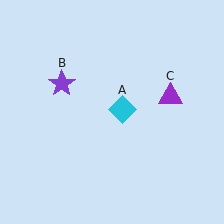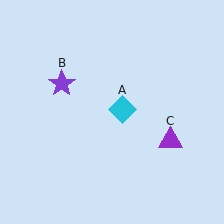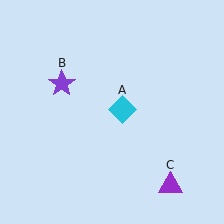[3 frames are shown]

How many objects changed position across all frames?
1 object changed position: purple triangle (object C).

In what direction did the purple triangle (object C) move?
The purple triangle (object C) moved down.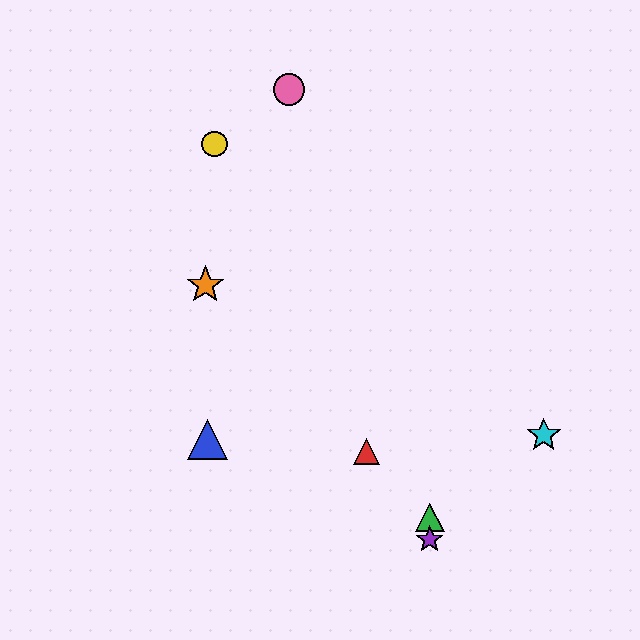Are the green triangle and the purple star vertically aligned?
Yes, both are at x≈430.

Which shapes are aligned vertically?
The green triangle, the purple star are aligned vertically.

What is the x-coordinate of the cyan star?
The cyan star is at x≈544.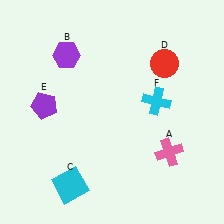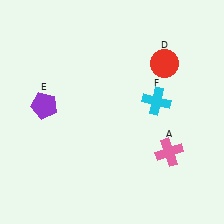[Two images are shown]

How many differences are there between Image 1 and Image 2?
There are 2 differences between the two images.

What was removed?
The cyan square (C), the purple hexagon (B) were removed in Image 2.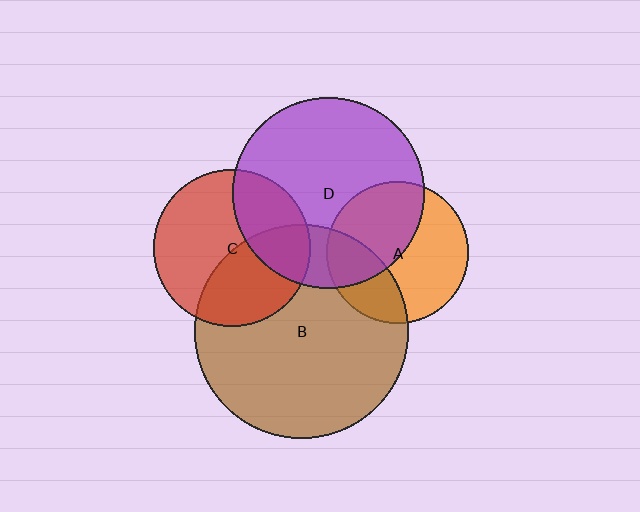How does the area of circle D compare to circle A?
Approximately 1.8 times.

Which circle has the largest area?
Circle B (brown).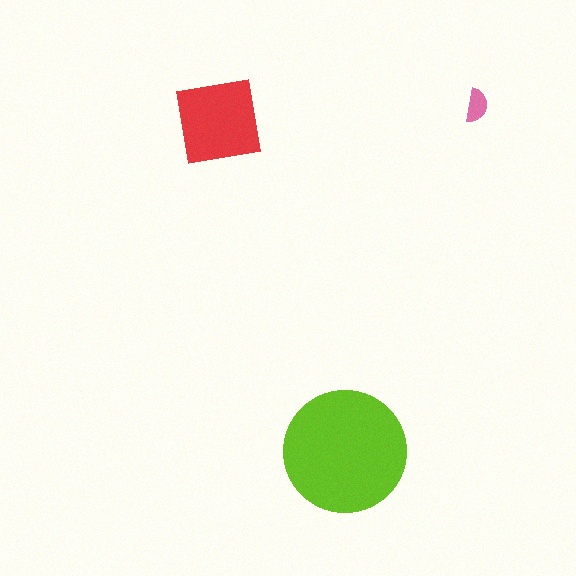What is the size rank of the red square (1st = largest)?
2nd.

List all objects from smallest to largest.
The pink semicircle, the red square, the lime circle.